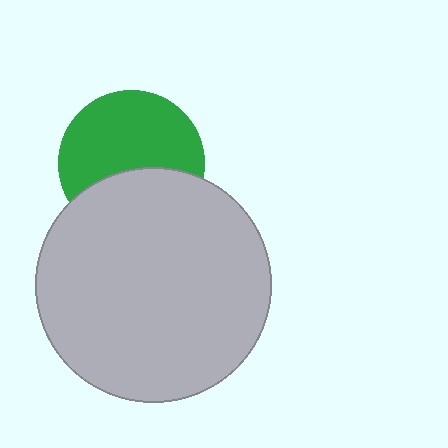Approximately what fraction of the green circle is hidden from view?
Roughly 39% of the green circle is hidden behind the light gray circle.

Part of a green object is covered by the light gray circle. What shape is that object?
It is a circle.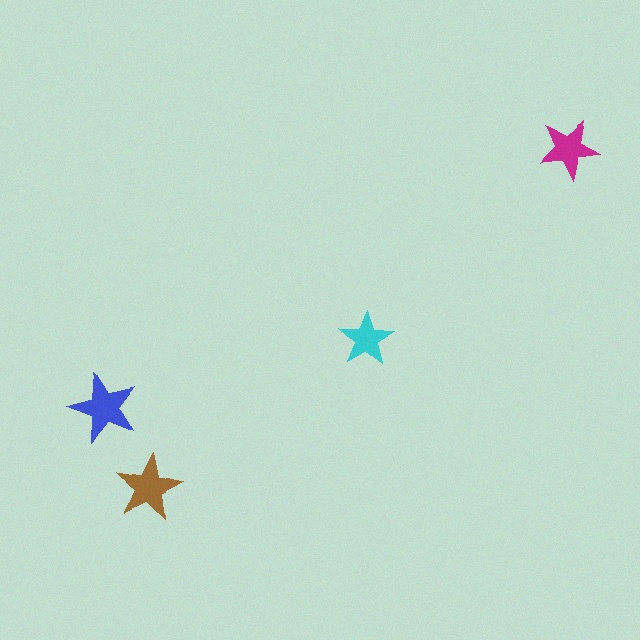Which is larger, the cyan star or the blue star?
The blue one.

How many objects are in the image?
There are 4 objects in the image.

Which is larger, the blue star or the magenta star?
The blue one.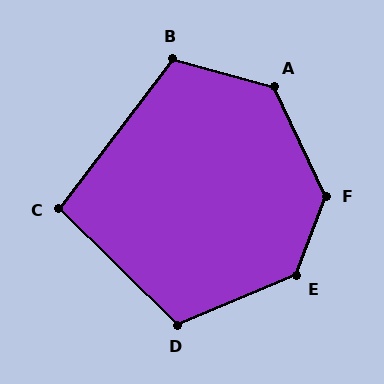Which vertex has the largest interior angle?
F, at approximately 135 degrees.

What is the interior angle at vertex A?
Approximately 130 degrees (obtuse).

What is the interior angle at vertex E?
Approximately 133 degrees (obtuse).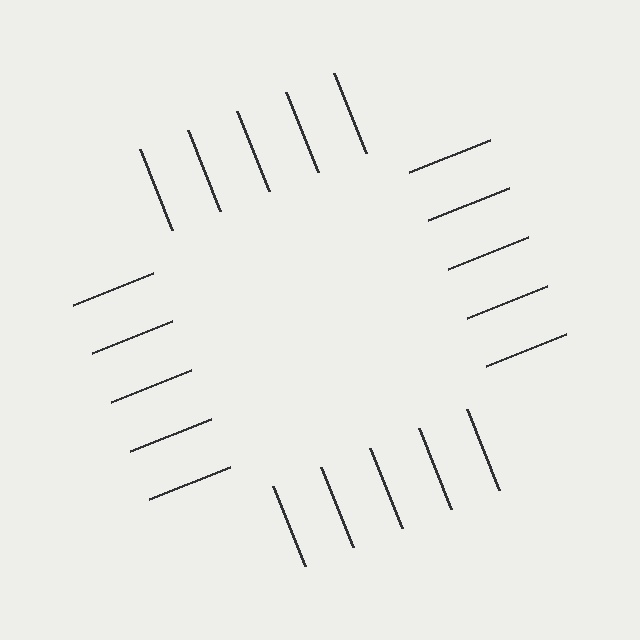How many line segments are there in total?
20 — 5 along each of the 4 edges.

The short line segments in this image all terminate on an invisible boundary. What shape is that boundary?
An illusory square — the line segments terminate on its edges but no continuous stroke is drawn.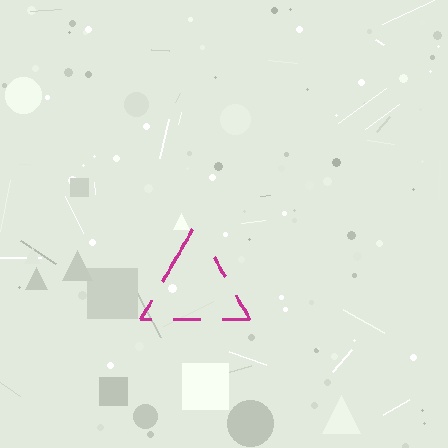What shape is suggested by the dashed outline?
The dashed outline suggests a triangle.